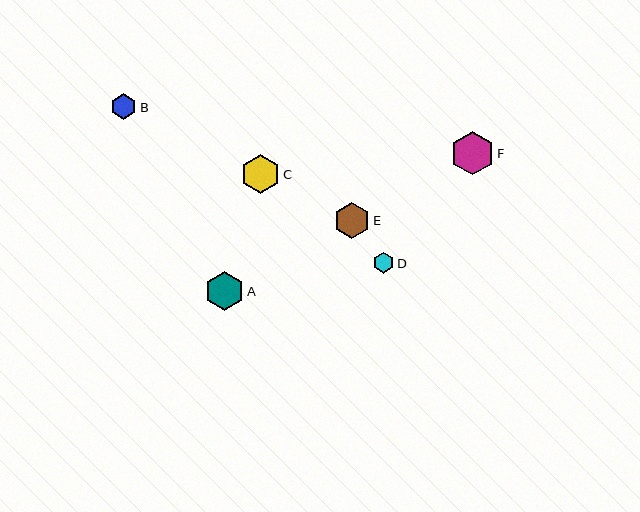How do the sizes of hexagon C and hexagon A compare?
Hexagon C and hexagon A are approximately the same size.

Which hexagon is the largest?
Hexagon F is the largest with a size of approximately 43 pixels.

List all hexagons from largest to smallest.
From largest to smallest: F, C, A, E, B, D.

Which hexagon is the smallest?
Hexagon D is the smallest with a size of approximately 21 pixels.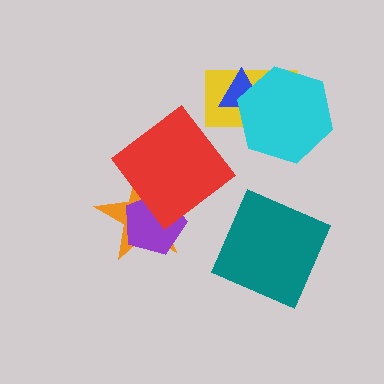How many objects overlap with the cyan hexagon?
2 objects overlap with the cyan hexagon.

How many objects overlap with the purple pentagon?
2 objects overlap with the purple pentagon.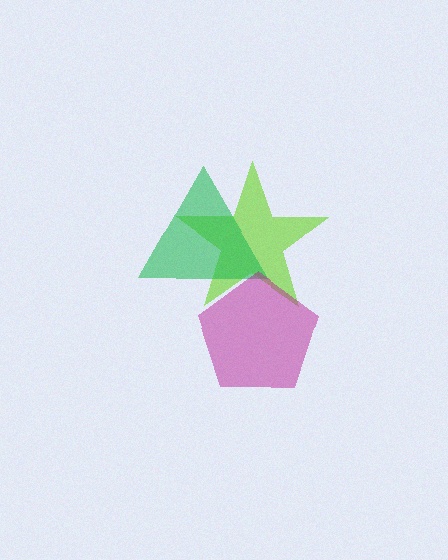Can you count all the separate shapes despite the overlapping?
Yes, there are 3 separate shapes.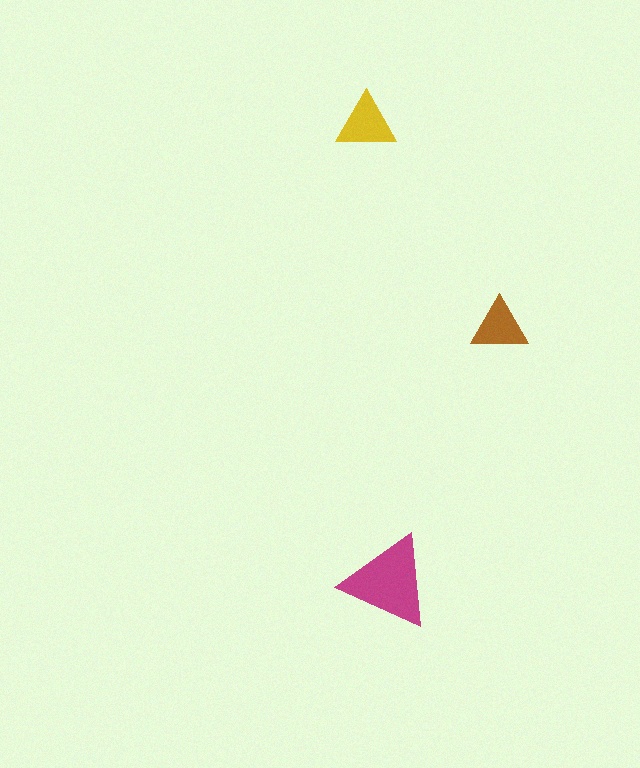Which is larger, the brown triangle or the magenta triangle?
The magenta one.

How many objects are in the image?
There are 3 objects in the image.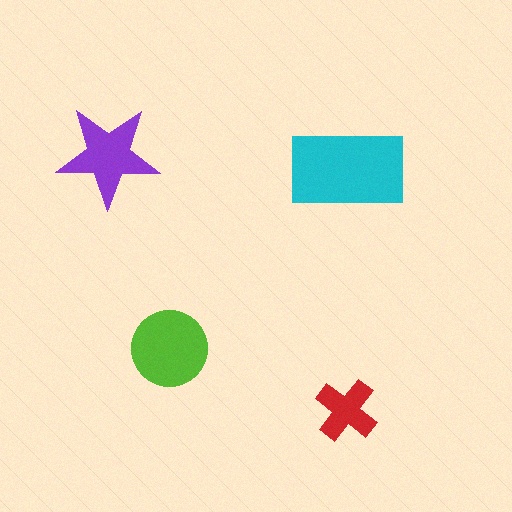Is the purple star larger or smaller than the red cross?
Larger.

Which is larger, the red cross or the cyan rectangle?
The cyan rectangle.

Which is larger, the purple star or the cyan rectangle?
The cyan rectangle.